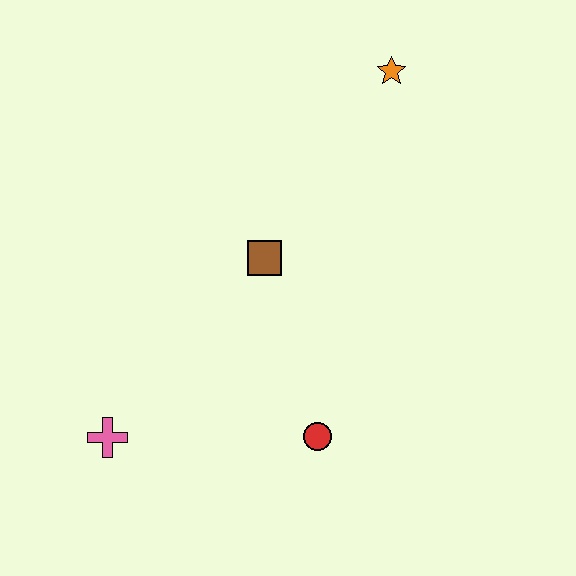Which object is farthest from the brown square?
The pink cross is farthest from the brown square.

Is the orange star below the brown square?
No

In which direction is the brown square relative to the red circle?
The brown square is above the red circle.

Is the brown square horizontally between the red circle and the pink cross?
Yes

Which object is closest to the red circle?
The brown square is closest to the red circle.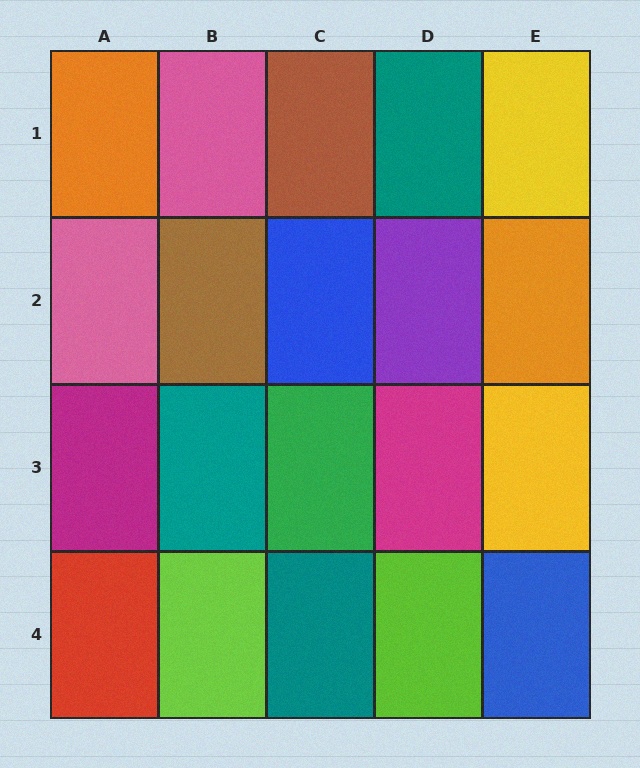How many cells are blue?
2 cells are blue.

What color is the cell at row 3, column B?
Teal.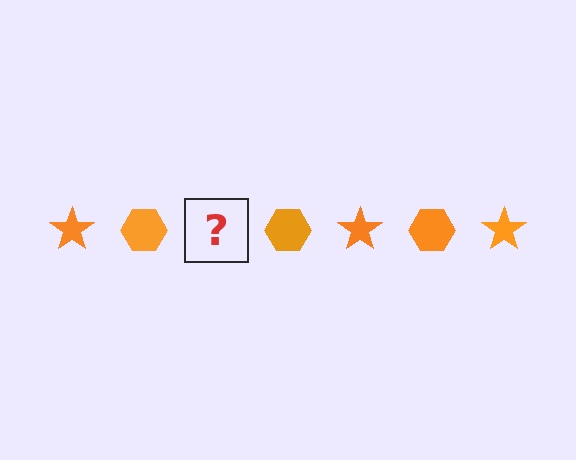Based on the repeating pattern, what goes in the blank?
The blank should be an orange star.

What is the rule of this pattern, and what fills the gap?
The rule is that the pattern cycles through star, hexagon shapes in orange. The gap should be filled with an orange star.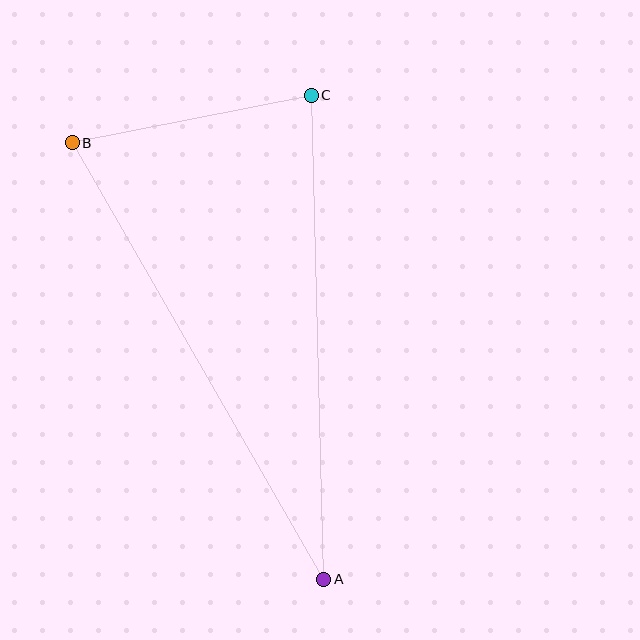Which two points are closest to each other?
Points B and C are closest to each other.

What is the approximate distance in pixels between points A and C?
The distance between A and C is approximately 484 pixels.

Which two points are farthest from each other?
Points A and B are farthest from each other.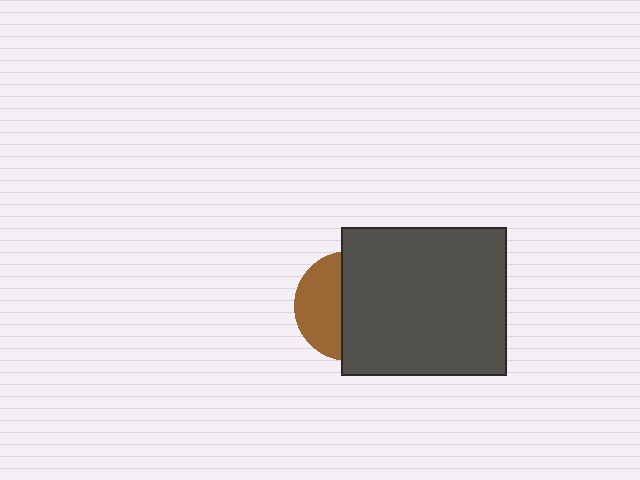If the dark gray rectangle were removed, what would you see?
You would see the complete brown circle.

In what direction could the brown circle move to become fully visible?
The brown circle could move left. That would shift it out from behind the dark gray rectangle entirely.